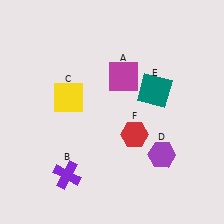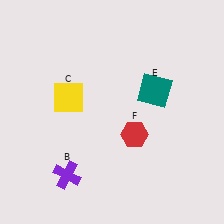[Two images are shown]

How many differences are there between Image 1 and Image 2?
There are 2 differences between the two images.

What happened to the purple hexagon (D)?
The purple hexagon (D) was removed in Image 2. It was in the bottom-right area of Image 1.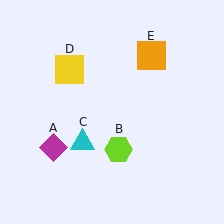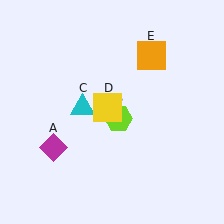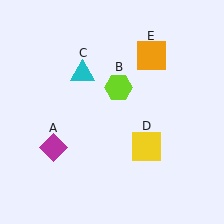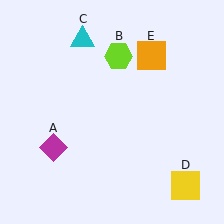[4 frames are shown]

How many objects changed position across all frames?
3 objects changed position: lime hexagon (object B), cyan triangle (object C), yellow square (object D).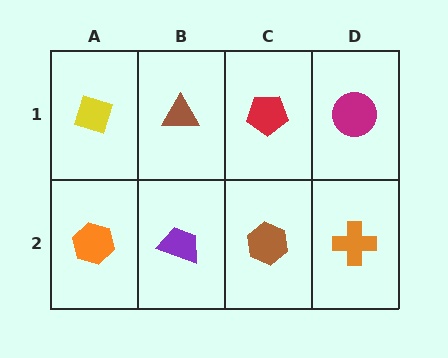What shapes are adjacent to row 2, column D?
A magenta circle (row 1, column D), a brown hexagon (row 2, column C).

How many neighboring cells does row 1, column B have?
3.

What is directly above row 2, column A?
A yellow diamond.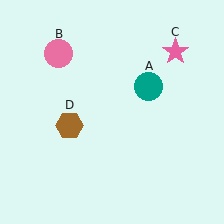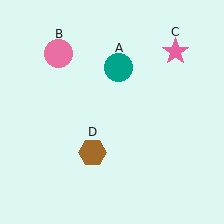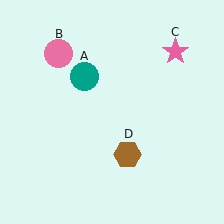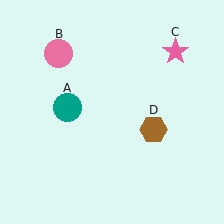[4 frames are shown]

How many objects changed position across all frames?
2 objects changed position: teal circle (object A), brown hexagon (object D).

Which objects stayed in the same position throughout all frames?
Pink circle (object B) and pink star (object C) remained stationary.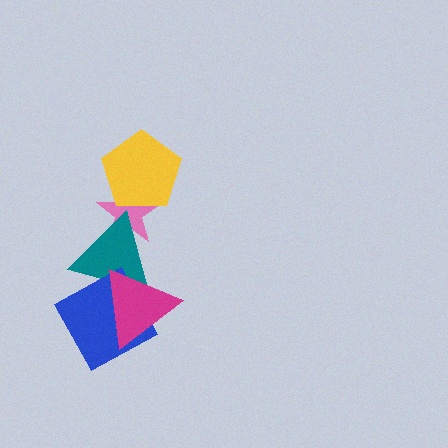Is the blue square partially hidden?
Yes, it is partially covered by another shape.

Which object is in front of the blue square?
The magenta triangle is in front of the blue square.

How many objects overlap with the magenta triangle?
2 objects overlap with the magenta triangle.